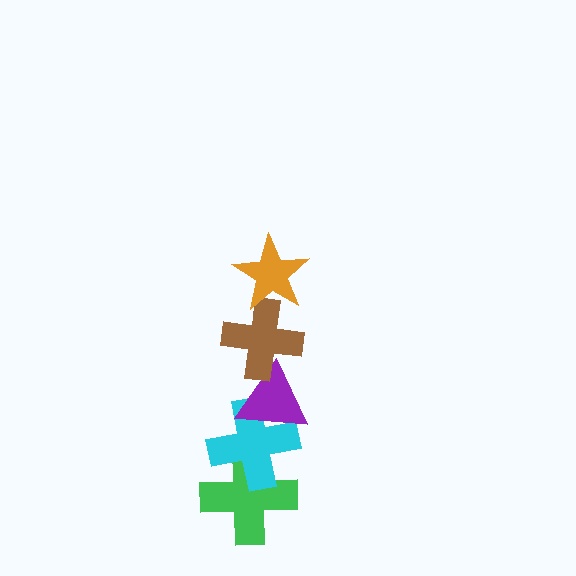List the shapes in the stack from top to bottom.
From top to bottom: the orange star, the brown cross, the purple triangle, the cyan cross, the green cross.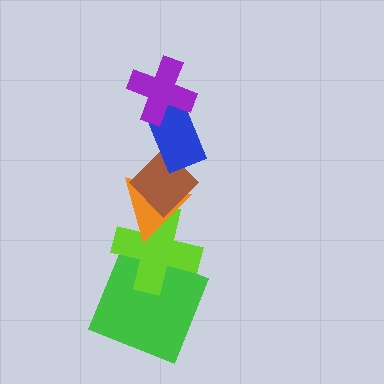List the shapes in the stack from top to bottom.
From top to bottom: the purple cross, the blue rectangle, the brown diamond, the orange triangle, the lime cross, the green square.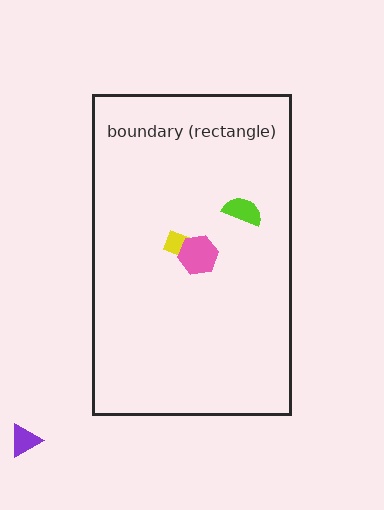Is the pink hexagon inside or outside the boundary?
Inside.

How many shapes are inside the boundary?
3 inside, 1 outside.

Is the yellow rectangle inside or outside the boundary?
Inside.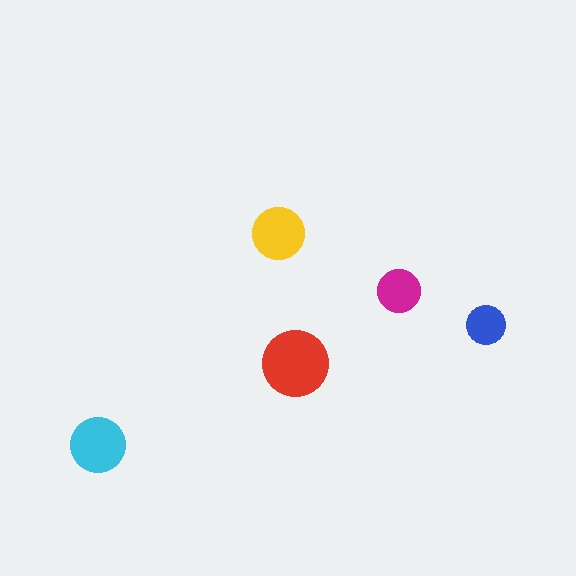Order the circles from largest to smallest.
the red one, the cyan one, the yellow one, the magenta one, the blue one.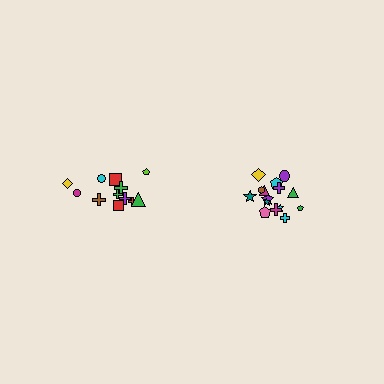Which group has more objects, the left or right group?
The right group.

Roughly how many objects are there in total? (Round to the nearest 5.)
Roughly 25 objects in total.